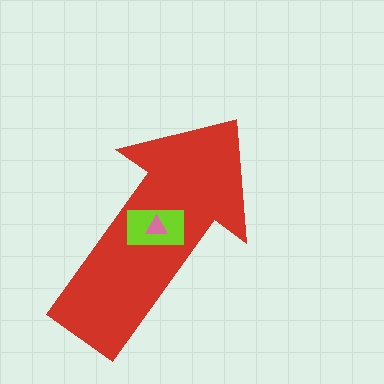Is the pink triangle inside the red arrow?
Yes.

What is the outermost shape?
The red arrow.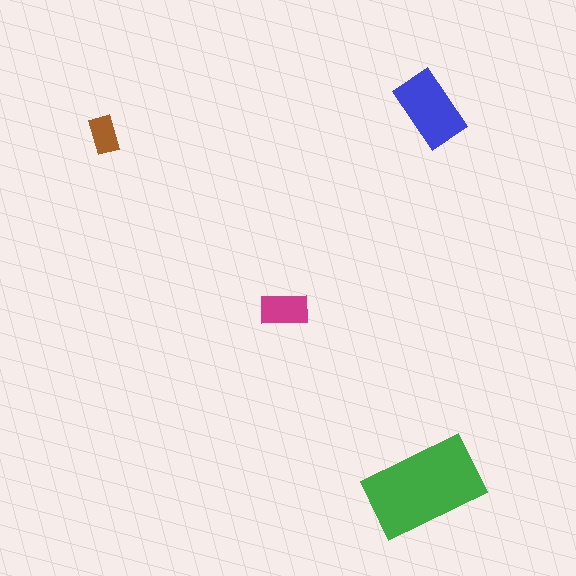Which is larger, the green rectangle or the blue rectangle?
The green one.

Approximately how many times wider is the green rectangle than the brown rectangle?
About 3 times wider.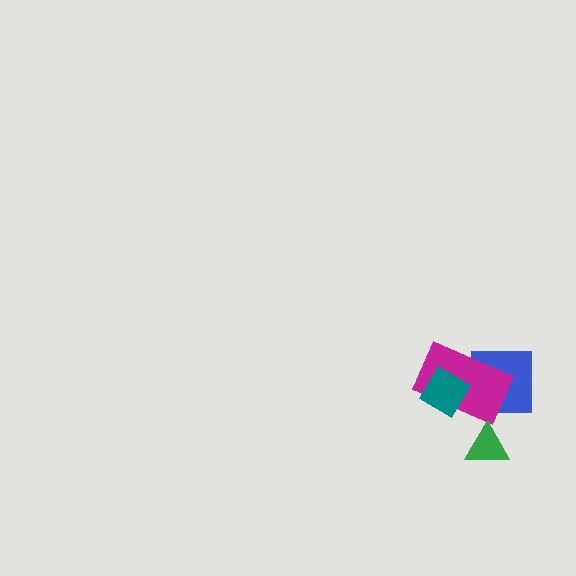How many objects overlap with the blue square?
1 object overlaps with the blue square.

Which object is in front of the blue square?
The magenta rectangle is in front of the blue square.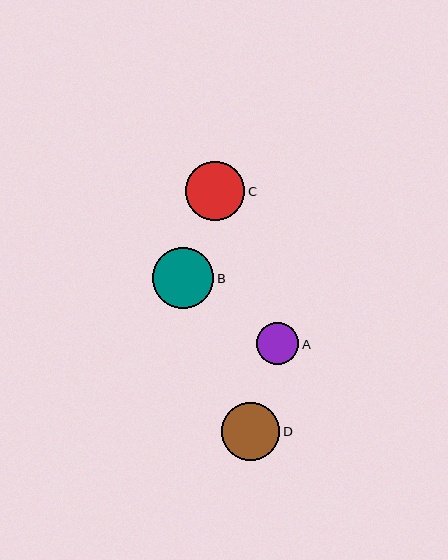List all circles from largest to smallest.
From largest to smallest: B, C, D, A.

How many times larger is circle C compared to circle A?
Circle C is approximately 1.4 times the size of circle A.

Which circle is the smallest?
Circle A is the smallest with a size of approximately 42 pixels.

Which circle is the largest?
Circle B is the largest with a size of approximately 61 pixels.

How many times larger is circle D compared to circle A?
Circle D is approximately 1.4 times the size of circle A.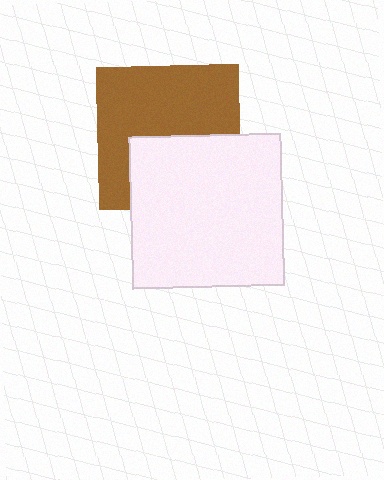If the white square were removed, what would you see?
You would see the complete brown square.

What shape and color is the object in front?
The object in front is a white square.